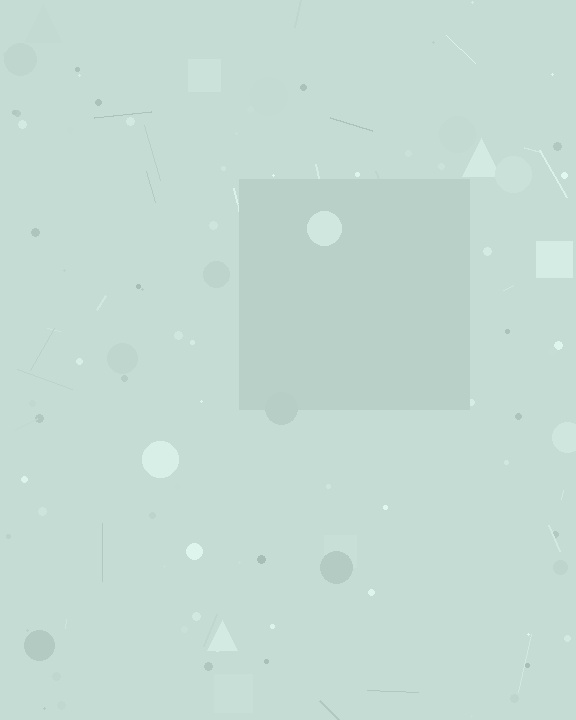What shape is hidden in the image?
A square is hidden in the image.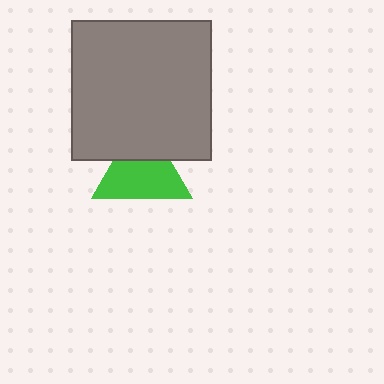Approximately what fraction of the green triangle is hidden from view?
Roughly 33% of the green triangle is hidden behind the gray square.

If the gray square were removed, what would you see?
You would see the complete green triangle.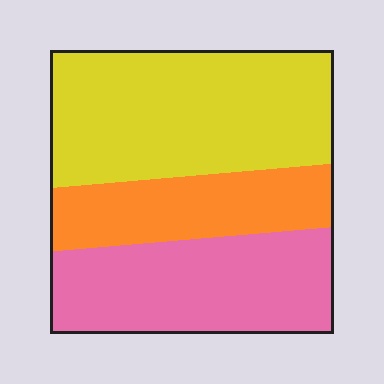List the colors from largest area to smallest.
From largest to smallest: yellow, pink, orange.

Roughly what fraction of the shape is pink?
Pink covers about 35% of the shape.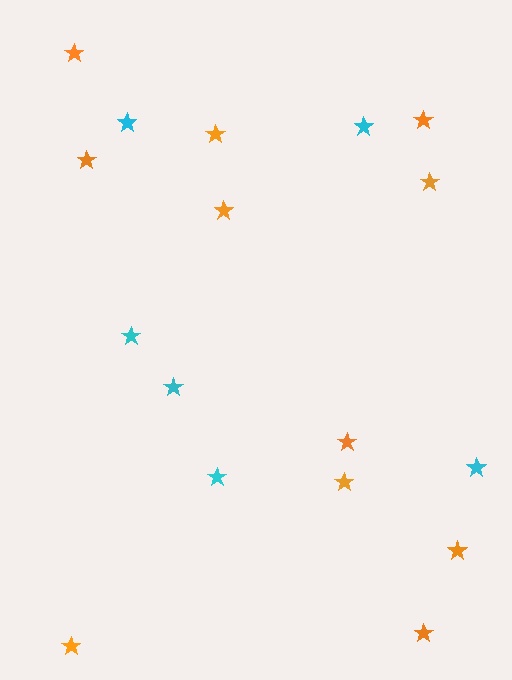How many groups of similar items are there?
There are 2 groups: one group of orange stars (11) and one group of cyan stars (6).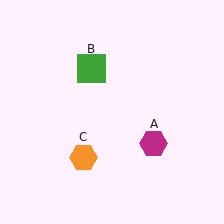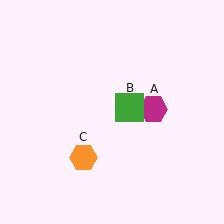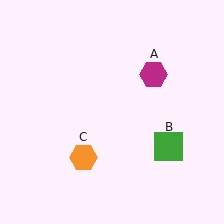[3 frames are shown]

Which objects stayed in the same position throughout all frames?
Orange hexagon (object C) remained stationary.